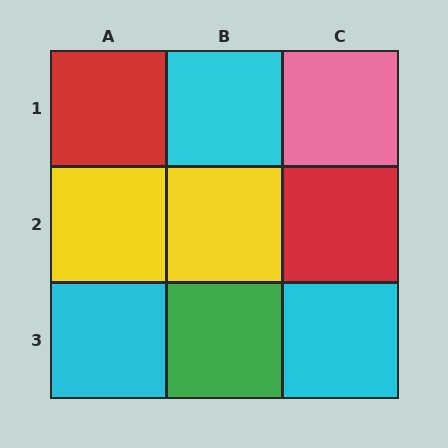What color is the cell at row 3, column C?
Cyan.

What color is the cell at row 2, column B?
Yellow.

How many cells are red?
2 cells are red.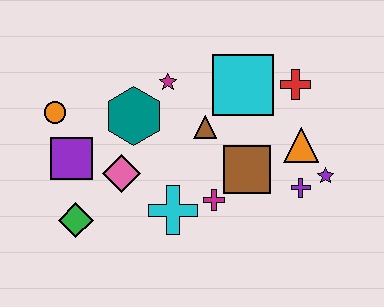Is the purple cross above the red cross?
No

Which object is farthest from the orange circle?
The purple star is farthest from the orange circle.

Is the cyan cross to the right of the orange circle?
Yes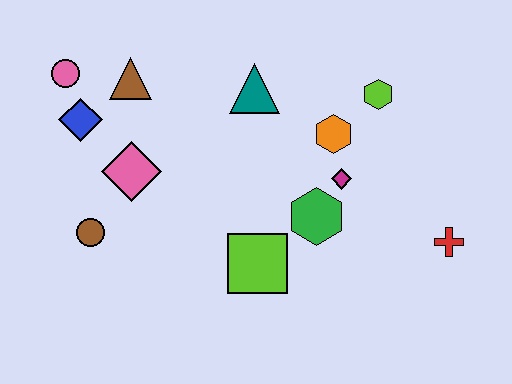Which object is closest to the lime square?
The green hexagon is closest to the lime square.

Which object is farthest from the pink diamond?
The red cross is farthest from the pink diamond.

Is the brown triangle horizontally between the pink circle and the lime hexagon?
Yes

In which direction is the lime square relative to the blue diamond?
The lime square is to the right of the blue diamond.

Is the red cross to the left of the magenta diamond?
No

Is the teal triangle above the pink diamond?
Yes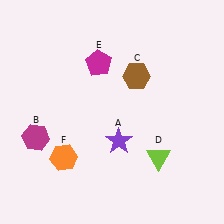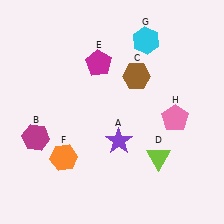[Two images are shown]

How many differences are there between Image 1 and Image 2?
There are 2 differences between the two images.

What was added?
A cyan hexagon (G), a pink pentagon (H) were added in Image 2.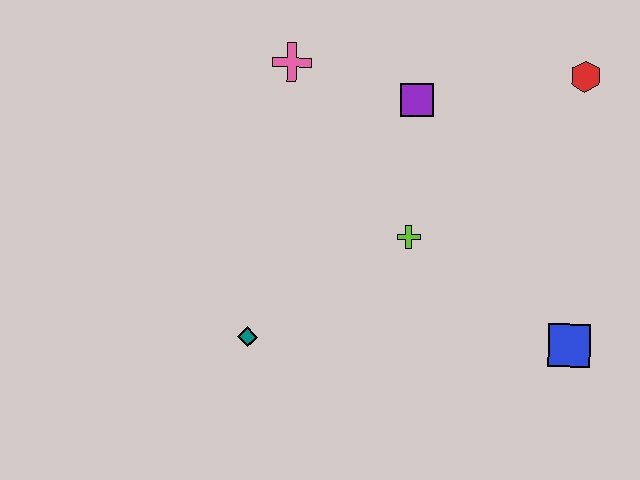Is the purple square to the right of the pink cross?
Yes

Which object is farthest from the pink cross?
The blue square is farthest from the pink cross.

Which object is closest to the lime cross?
The purple square is closest to the lime cross.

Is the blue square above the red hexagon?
No